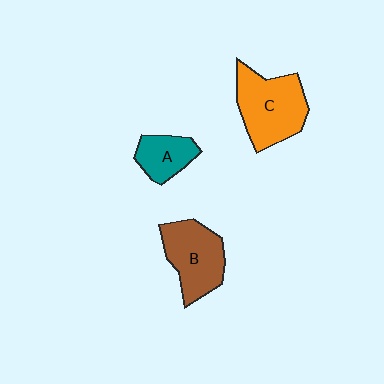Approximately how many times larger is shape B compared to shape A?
Approximately 1.7 times.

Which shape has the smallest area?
Shape A (teal).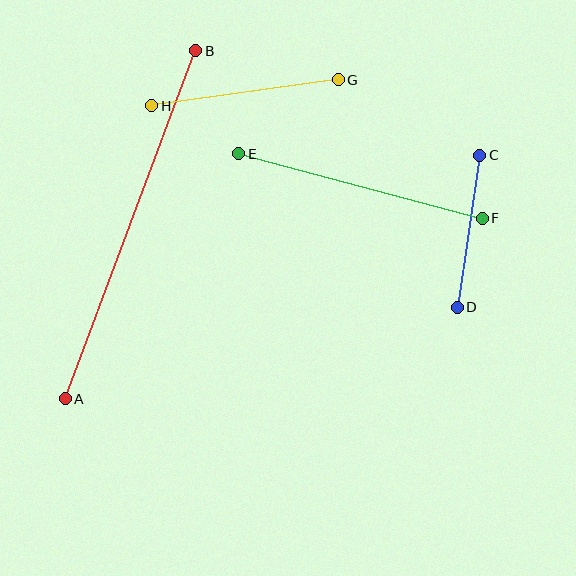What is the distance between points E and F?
The distance is approximately 252 pixels.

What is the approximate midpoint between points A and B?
The midpoint is at approximately (130, 225) pixels.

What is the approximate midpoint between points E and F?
The midpoint is at approximately (360, 186) pixels.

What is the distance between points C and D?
The distance is approximately 154 pixels.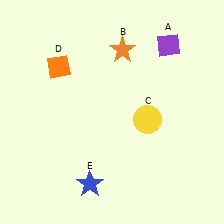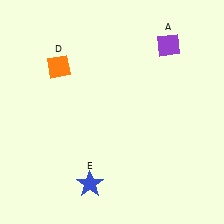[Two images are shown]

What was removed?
The orange star (B), the yellow circle (C) were removed in Image 2.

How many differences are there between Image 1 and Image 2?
There are 2 differences between the two images.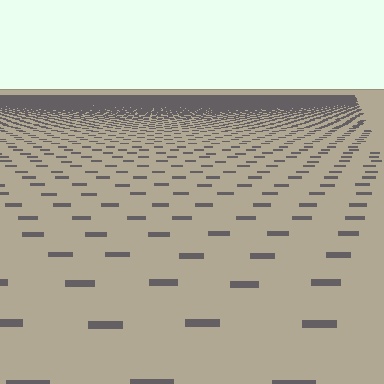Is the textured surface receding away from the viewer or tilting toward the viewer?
The surface is receding away from the viewer. Texture elements get smaller and denser toward the top.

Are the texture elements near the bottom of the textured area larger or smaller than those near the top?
Larger. Near the bottom, elements are closer to the viewer and appear at a bigger on-screen size.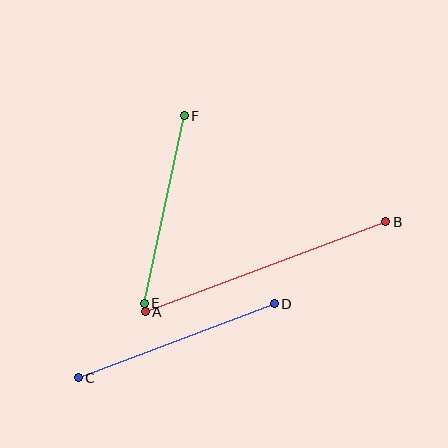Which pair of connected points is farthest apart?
Points A and B are farthest apart.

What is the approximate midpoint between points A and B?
The midpoint is at approximately (265, 267) pixels.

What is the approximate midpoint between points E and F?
The midpoint is at approximately (164, 209) pixels.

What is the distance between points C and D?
The distance is approximately 210 pixels.